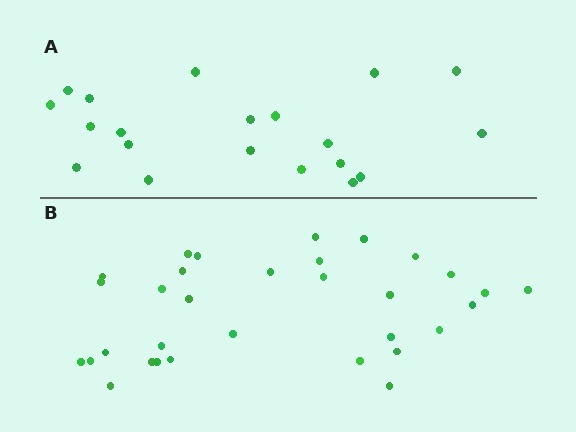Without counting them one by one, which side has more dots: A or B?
Region B (the bottom region) has more dots.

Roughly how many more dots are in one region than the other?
Region B has roughly 12 or so more dots than region A.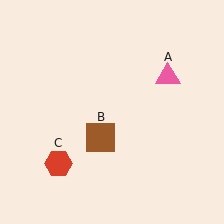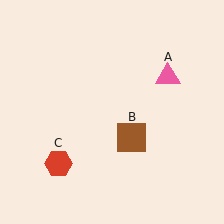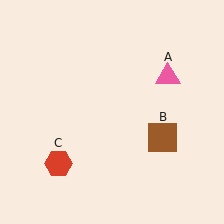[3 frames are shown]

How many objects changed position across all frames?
1 object changed position: brown square (object B).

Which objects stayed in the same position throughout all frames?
Pink triangle (object A) and red hexagon (object C) remained stationary.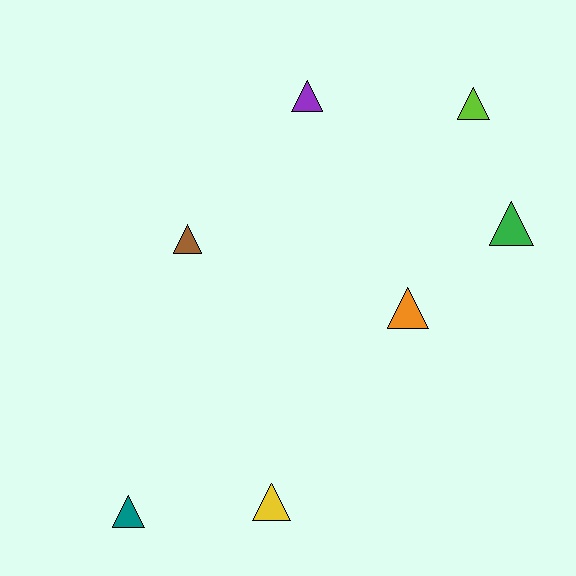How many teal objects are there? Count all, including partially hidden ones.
There is 1 teal object.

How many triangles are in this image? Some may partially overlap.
There are 7 triangles.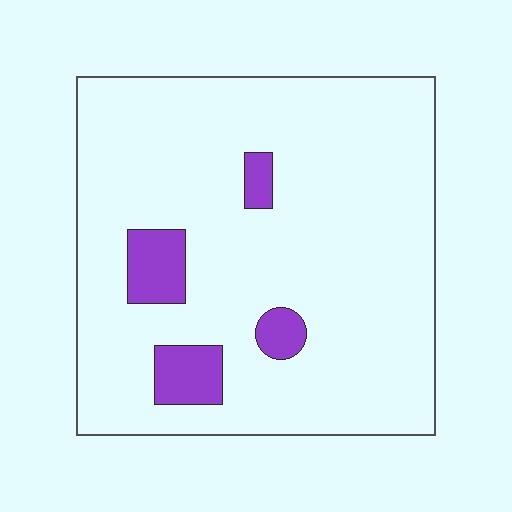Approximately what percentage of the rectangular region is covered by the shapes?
Approximately 10%.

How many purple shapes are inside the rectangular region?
4.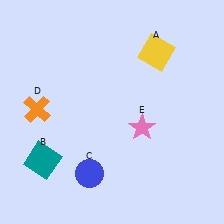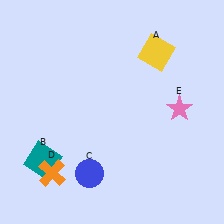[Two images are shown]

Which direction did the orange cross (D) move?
The orange cross (D) moved down.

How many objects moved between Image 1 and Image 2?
2 objects moved between the two images.